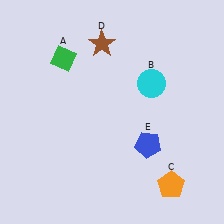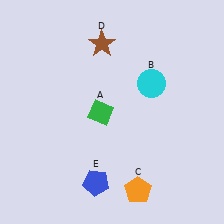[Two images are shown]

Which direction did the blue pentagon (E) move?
The blue pentagon (E) moved left.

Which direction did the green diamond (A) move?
The green diamond (A) moved down.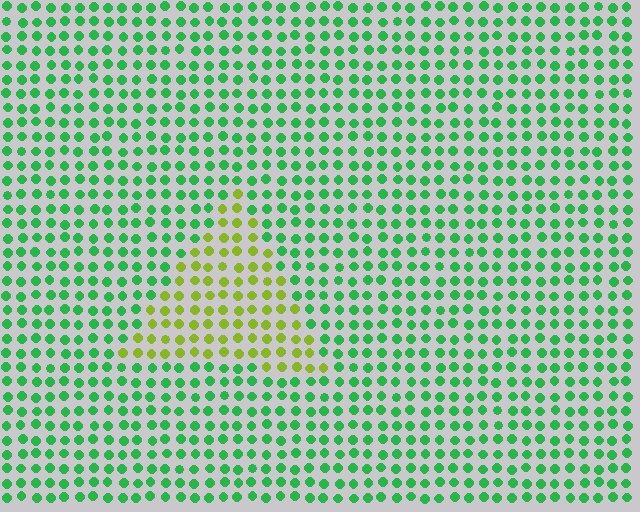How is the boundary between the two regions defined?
The boundary is defined purely by a slight shift in hue (about 55 degrees). Spacing, size, and orientation are identical on both sides.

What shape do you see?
I see a triangle.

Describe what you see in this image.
The image is filled with small green elements in a uniform arrangement. A triangle-shaped region is visible where the elements are tinted to a slightly different hue, forming a subtle color boundary.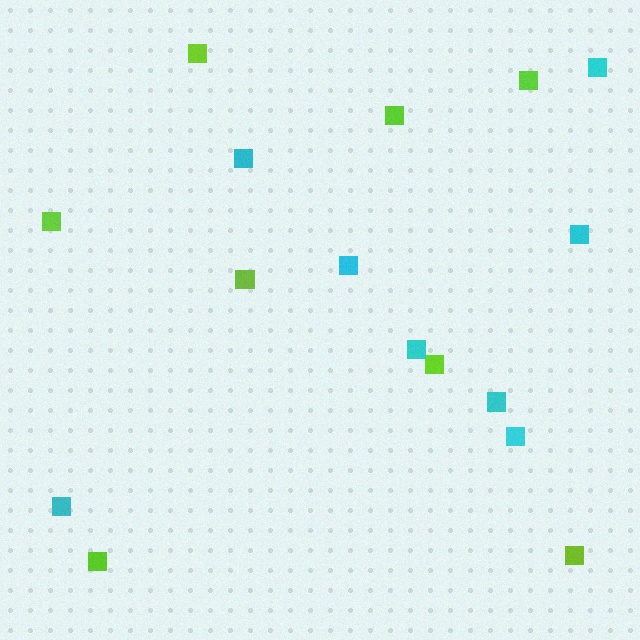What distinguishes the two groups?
There are 2 groups: one group of lime squares (8) and one group of cyan squares (8).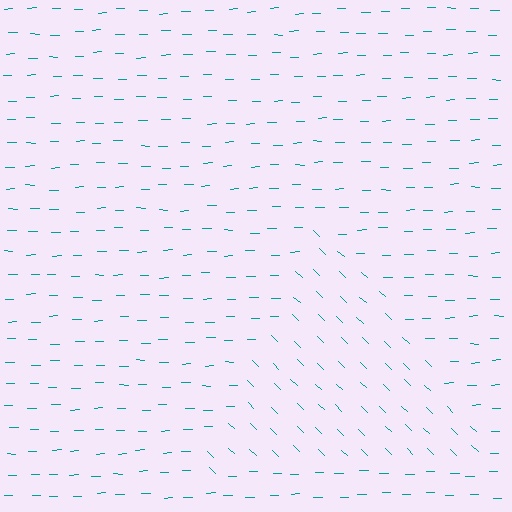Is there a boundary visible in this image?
Yes, there is a texture boundary formed by a change in line orientation.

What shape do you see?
I see a triangle.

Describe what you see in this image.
The image is filled with small teal line segments. A triangle region in the image has lines oriented differently from the surrounding lines, creating a visible texture boundary.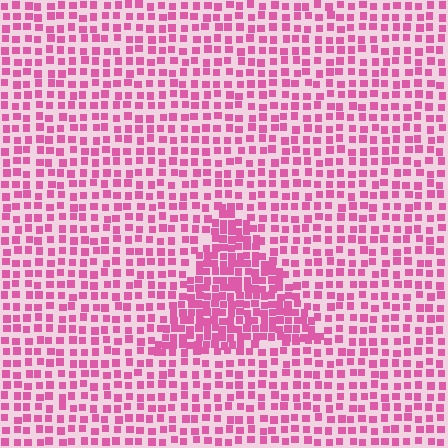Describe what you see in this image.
The image contains small pink elements arranged at two different densities. A triangle-shaped region is visible where the elements are more densely packed than the surrounding area.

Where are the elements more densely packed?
The elements are more densely packed inside the triangle boundary.